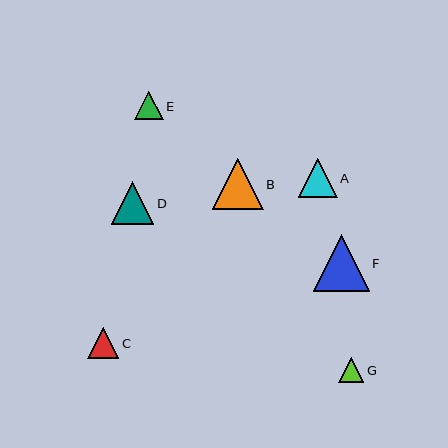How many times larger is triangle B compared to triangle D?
Triangle B is approximately 1.2 times the size of triangle D.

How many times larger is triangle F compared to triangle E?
Triangle F is approximately 1.9 times the size of triangle E.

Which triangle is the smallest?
Triangle G is the smallest with a size of approximately 25 pixels.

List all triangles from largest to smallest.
From largest to smallest: F, B, D, A, C, E, G.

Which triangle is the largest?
Triangle F is the largest with a size of approximately 56 pixels.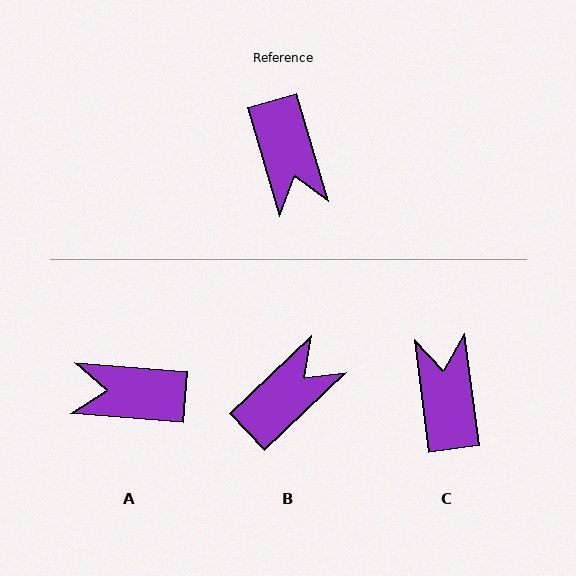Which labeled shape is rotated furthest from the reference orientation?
C, about 171 degrees away.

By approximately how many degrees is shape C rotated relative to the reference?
Approximately 171 degrees counter-clockwise.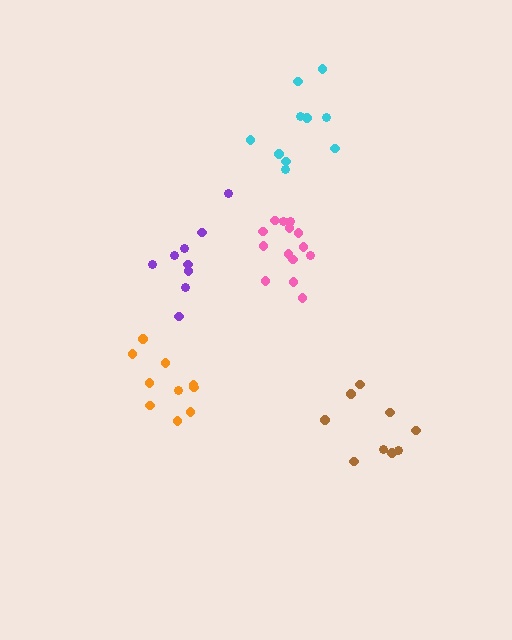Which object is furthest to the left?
The orange cluster is leftmost.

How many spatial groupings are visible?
There are 5 spatial groupings.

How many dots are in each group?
Group 1: 10 dots, Group 2: 14 dots, Group 3: 9 dots, Group 4: 9 dots, Group 5: 10 dots (52 total).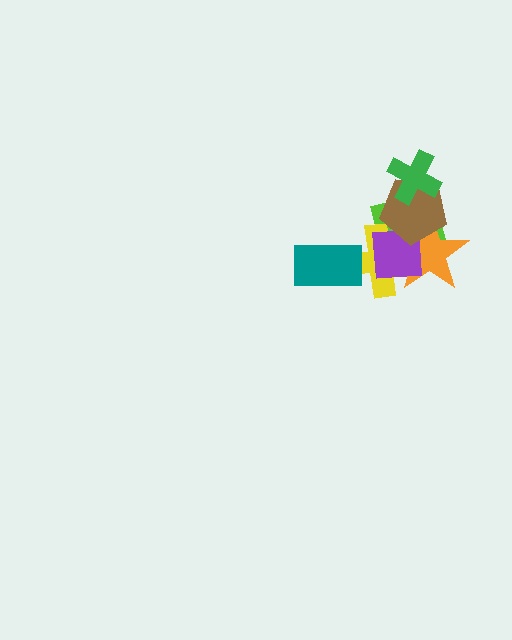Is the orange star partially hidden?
Yes, it is partially covered by another shape.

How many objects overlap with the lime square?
5 objects overlap with the lime square.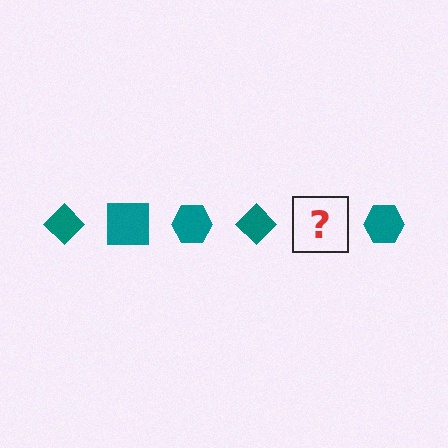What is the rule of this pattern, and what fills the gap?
The rule is that the pattern cycles through diamond, square, hexagon shapes in teal. The gap should be filled with a teal square.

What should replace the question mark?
The question mark should be replaced with a teal square.